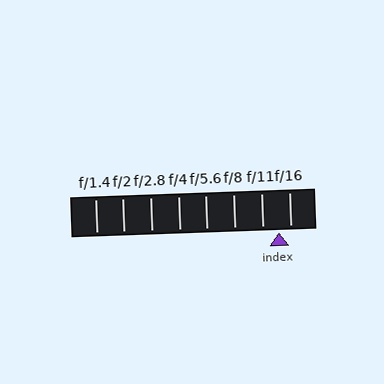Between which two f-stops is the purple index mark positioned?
The index mark is between f/11 and f/16.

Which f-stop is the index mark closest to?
The index mark is closest to f/16.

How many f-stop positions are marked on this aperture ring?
There are 8 f-stop positions marked.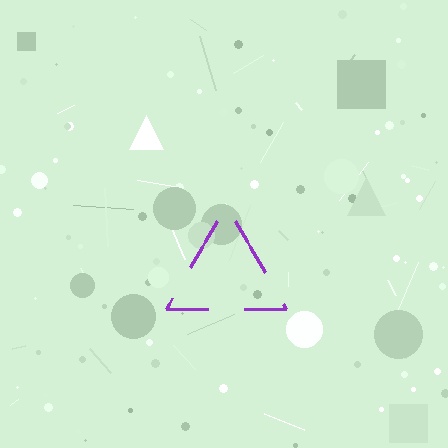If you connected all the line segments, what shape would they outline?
They would outline a triangle.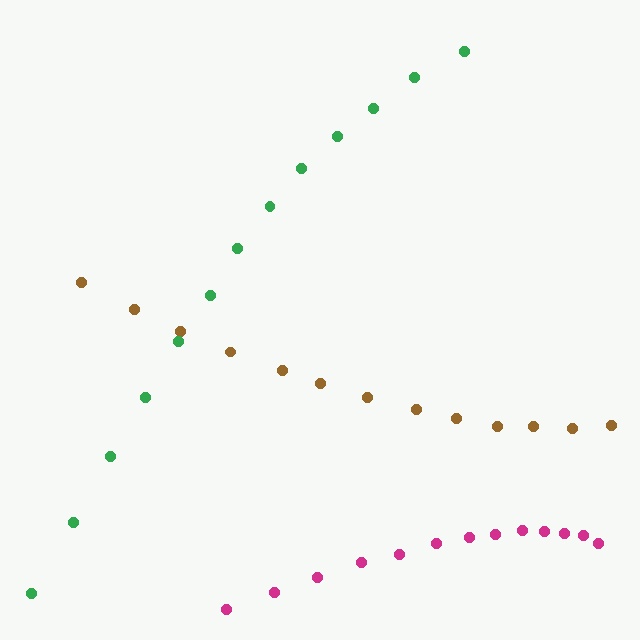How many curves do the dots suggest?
There are 3 distinct paths.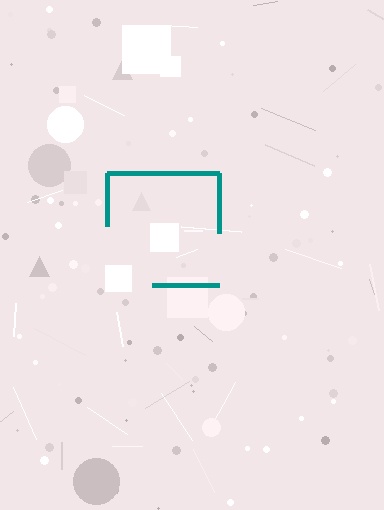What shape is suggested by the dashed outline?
The dashed outline suggests a square.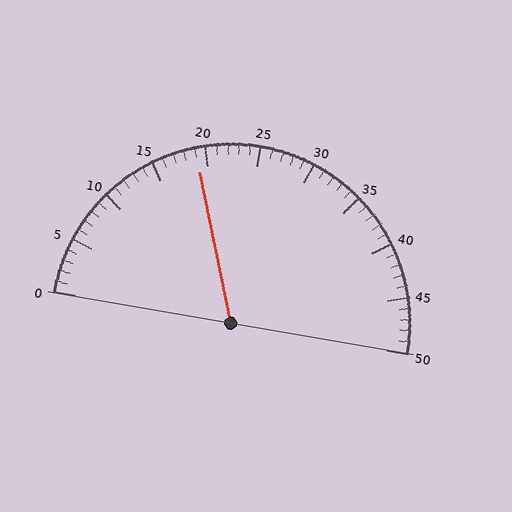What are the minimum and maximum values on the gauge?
The gauge ranges from 0 to 50.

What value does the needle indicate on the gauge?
The needle indicates approximately 19.